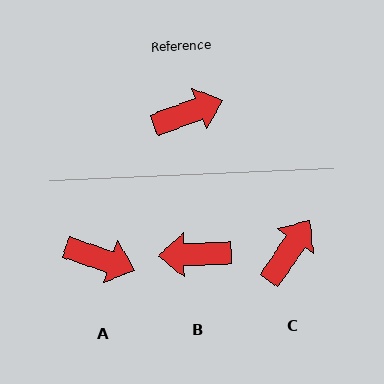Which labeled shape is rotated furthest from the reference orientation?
B, about 162 degrees away.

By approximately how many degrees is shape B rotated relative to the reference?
Approximately 162 degrees counter-clockwise.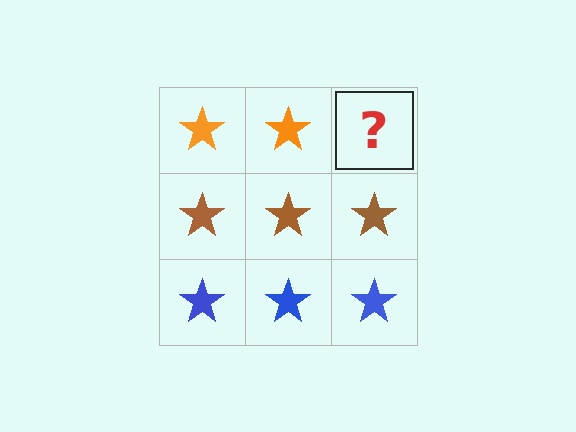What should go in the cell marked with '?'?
The missing cell should contain an orange star.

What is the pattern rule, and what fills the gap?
The rule is that each row has a consistent color. The gap should be filled with an orange star.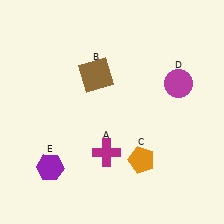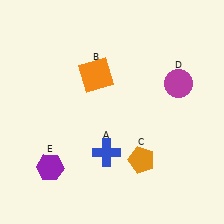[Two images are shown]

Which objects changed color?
A changed from magenta to blue. B changed from brown to orange.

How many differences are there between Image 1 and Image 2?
There are 2 differences between the two images.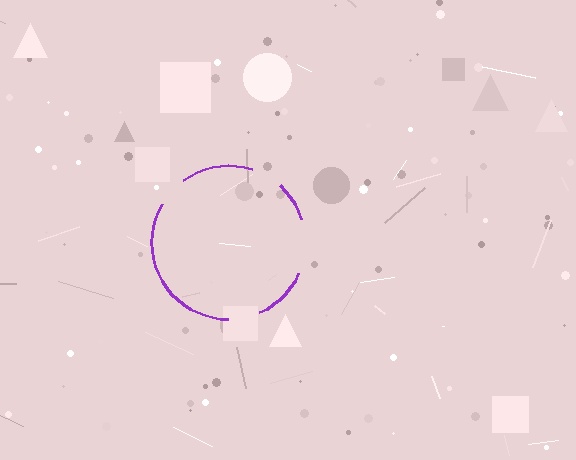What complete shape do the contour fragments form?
The contour fragments form a circle.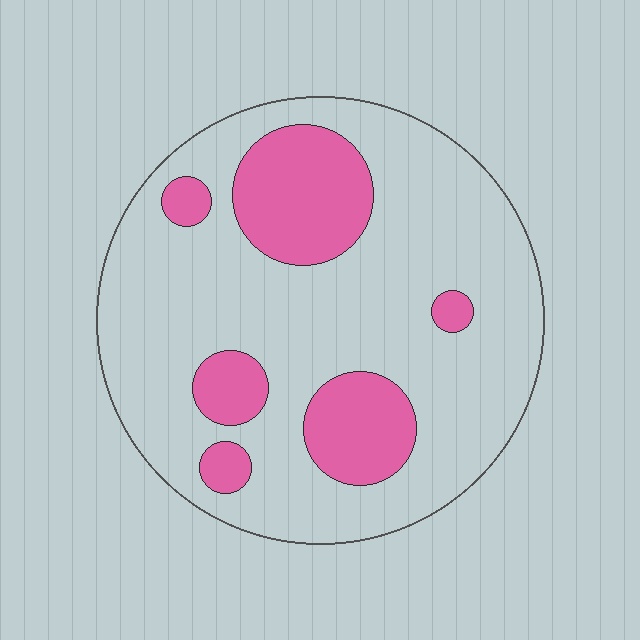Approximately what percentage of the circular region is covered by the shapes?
Approximately 25%.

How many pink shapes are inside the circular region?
6.